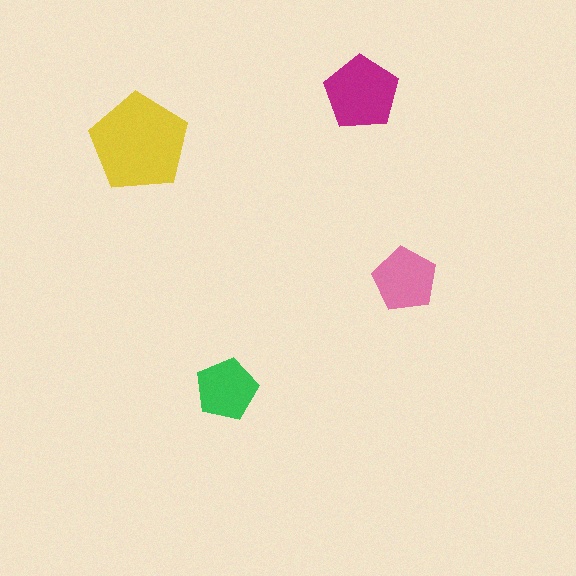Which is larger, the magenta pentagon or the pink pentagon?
The magenta one.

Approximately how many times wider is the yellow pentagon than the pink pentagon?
About 1.5 times wider.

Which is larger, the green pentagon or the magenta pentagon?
The magenta one.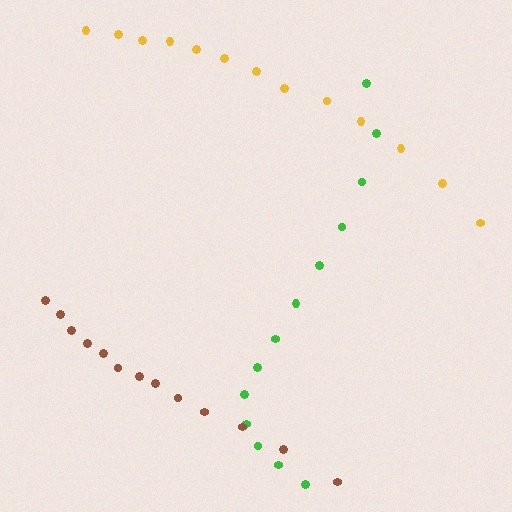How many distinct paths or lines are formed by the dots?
There are 3 distinct paths.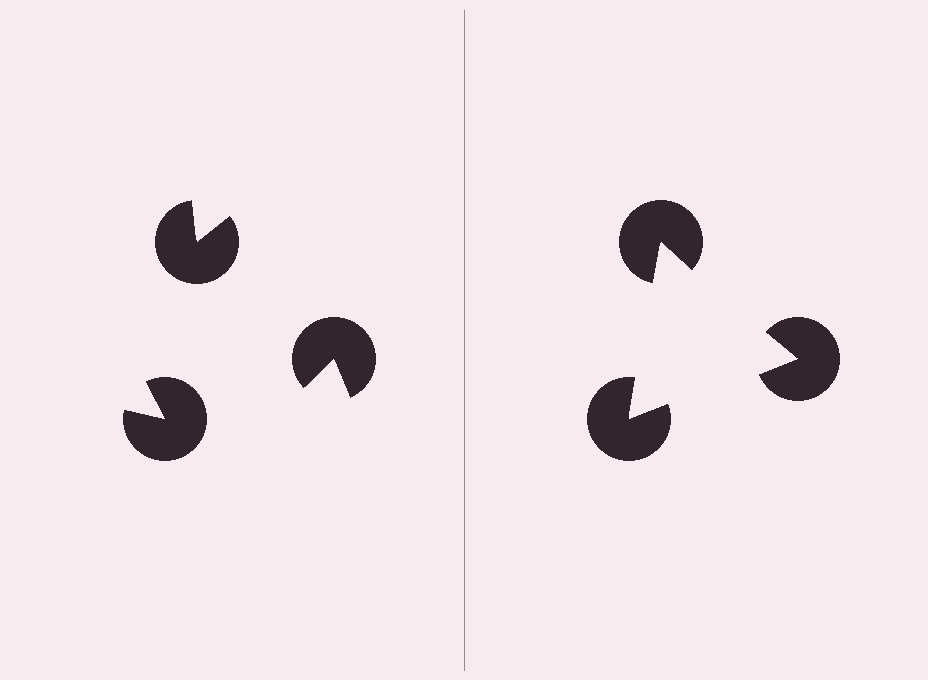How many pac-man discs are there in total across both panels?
6 — 3 on each side.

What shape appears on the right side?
An illusory triangle.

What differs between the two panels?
The pac-man discs are positioned identically on both sides; only the wedge orientations differ. On the right they align to a triangle; on the left they are misaligned.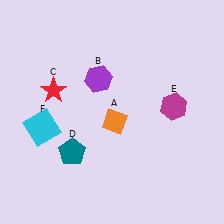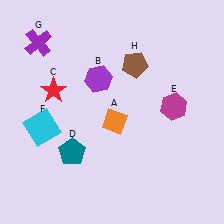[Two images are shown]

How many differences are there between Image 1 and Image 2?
There are 2 differences between the two images.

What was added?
A purple cross (G), a brown pentagon (H) were added in Image 2.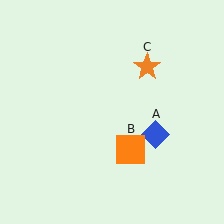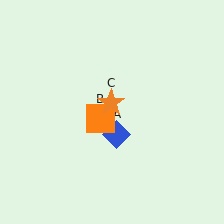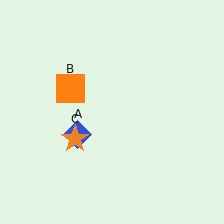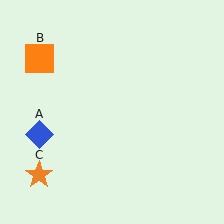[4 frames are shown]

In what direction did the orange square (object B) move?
The orange square (object B) moved up and to the left.